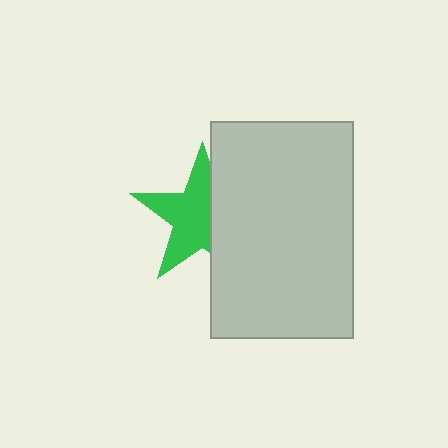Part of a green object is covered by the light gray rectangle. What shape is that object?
It is a star.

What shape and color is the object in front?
The object in front is a light gray rectangle.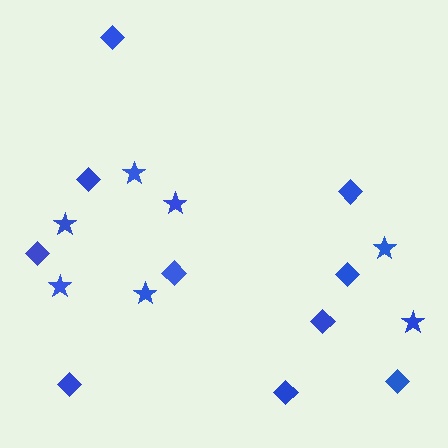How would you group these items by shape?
There are 2 groups: one group of diamonds (10) and one group of stars (7).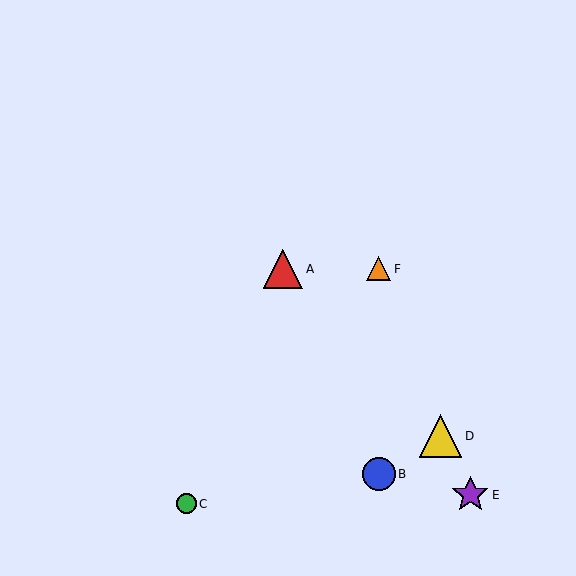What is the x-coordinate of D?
Object D is at x≈440.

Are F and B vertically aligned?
Yes, both are at x≈379.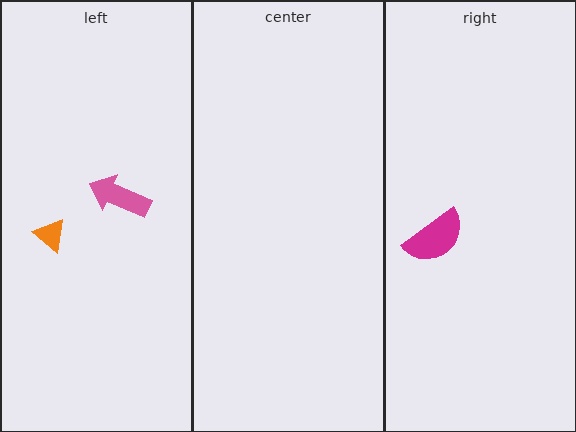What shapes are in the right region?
The magenta semicircle.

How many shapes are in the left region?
2.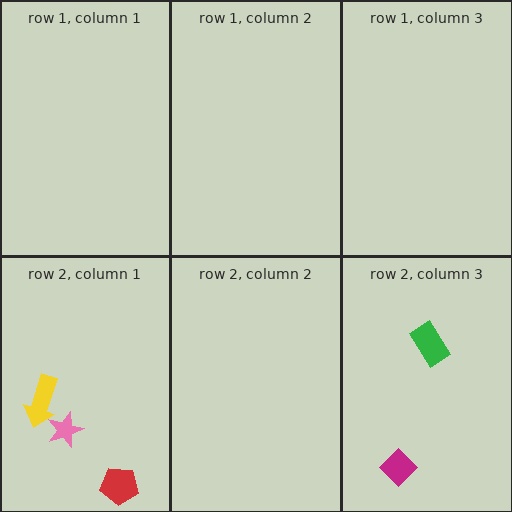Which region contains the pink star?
The row 2, column 1 region.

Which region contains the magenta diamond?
The row 2, column 3 region.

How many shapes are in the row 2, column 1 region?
3.